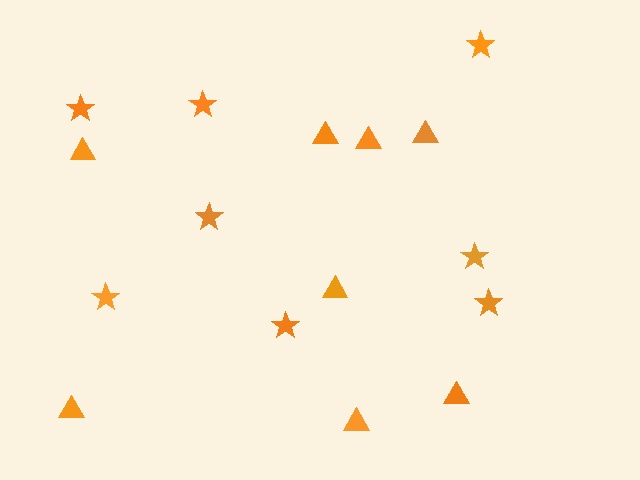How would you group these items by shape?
There are 2 groups: one group of stars (8) and one group of triangles (8).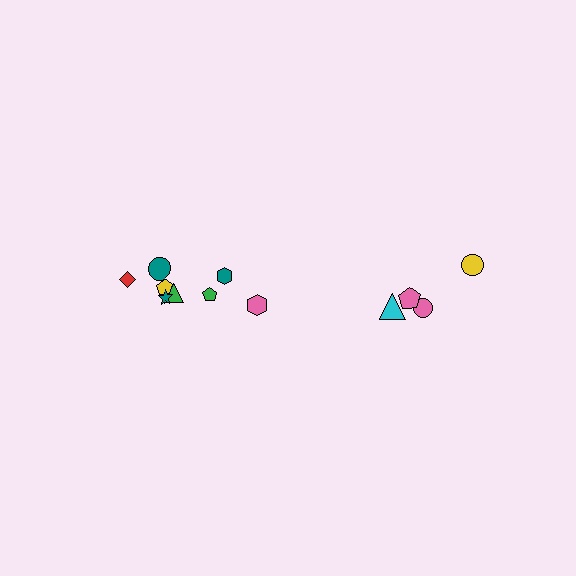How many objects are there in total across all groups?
There are 12 objects.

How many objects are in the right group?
There are 4 objects.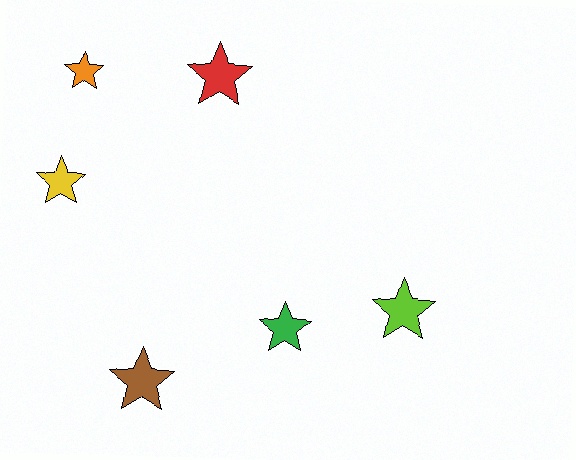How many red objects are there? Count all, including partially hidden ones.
There is 1 red object.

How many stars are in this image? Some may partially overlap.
There are 6 stars.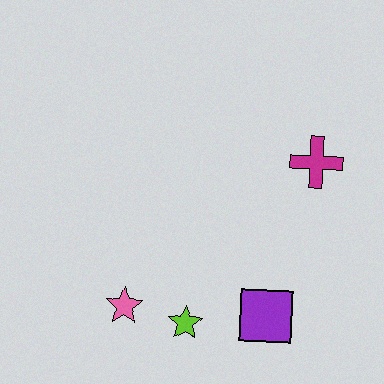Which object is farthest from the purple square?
The magenta cross is farthest from the purple square.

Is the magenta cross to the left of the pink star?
No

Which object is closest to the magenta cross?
The purple square is closest to the magenta cross.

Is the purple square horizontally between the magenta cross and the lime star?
Yes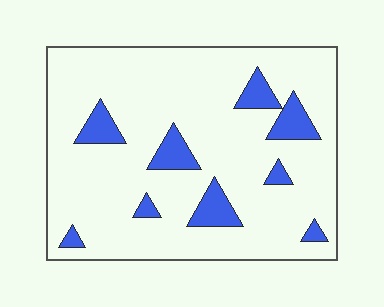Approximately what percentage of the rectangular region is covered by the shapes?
Approximately 15%.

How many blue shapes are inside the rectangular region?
9.